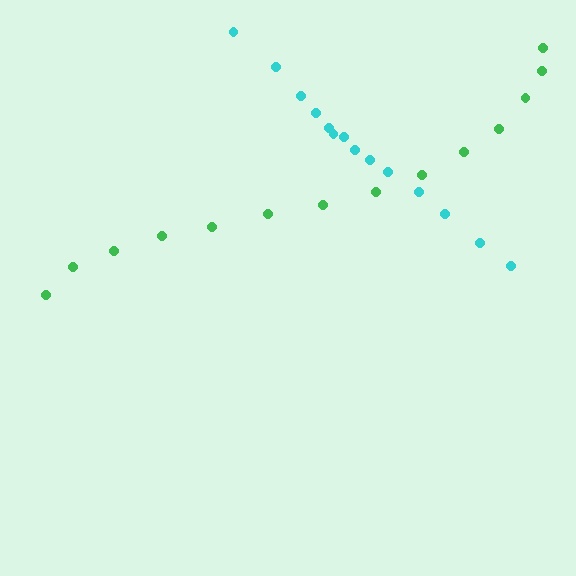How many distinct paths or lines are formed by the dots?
There are 2 distinct paths.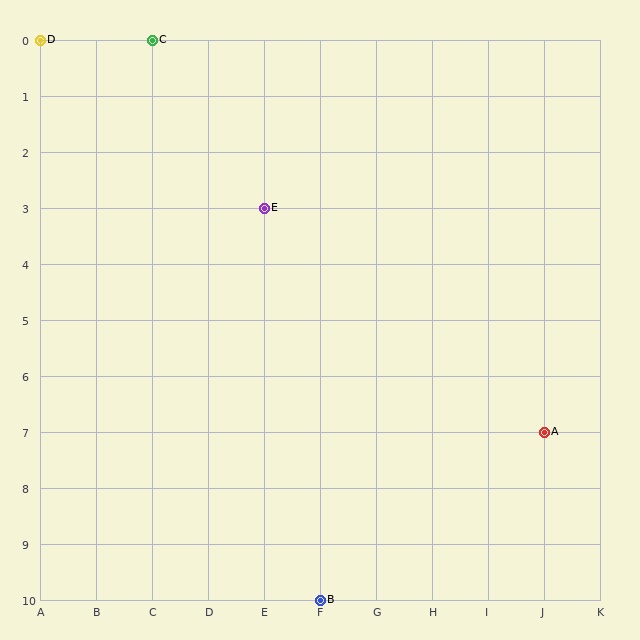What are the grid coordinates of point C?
Point C is at grid coordinates (C, 0).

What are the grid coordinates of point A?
Point A is at grid coordinates (J, 7).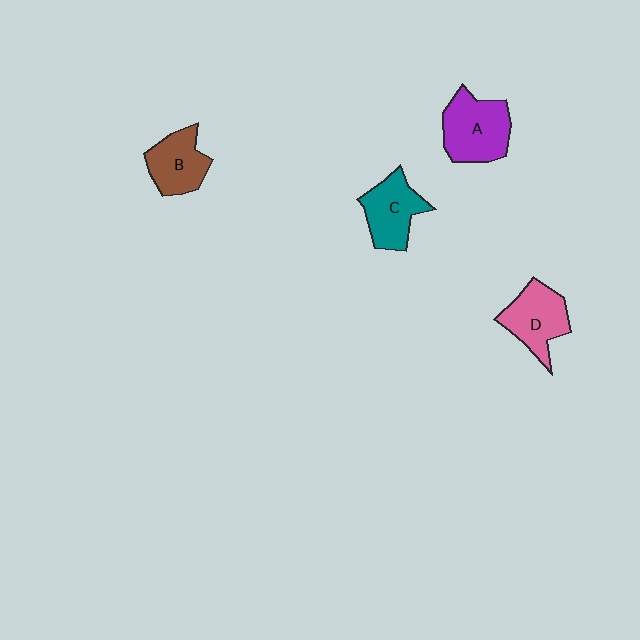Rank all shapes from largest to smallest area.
From largest to smallest: A (purple), D (pink), C (teal), B (brown).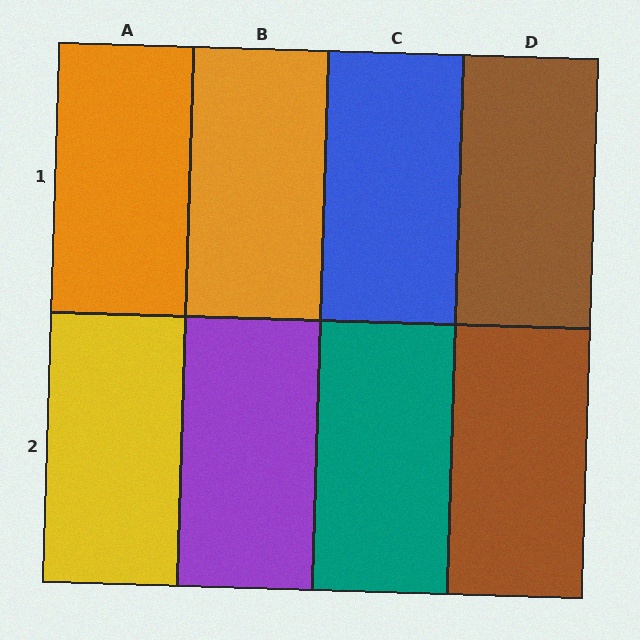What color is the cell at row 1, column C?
Blue.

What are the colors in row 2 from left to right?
Yellow, purple, teal, brown.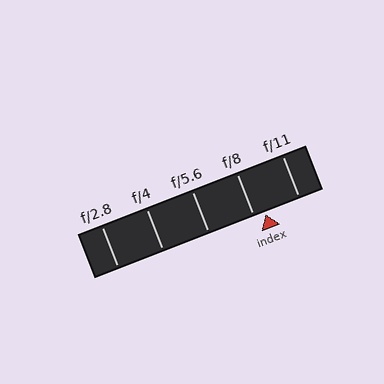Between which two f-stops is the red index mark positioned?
The index mark is between f/8 and f/11.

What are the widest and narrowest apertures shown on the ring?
The widest aperture shown is f/2.8 and the narrowest is f/11.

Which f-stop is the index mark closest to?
The index mark is closest to f/8.